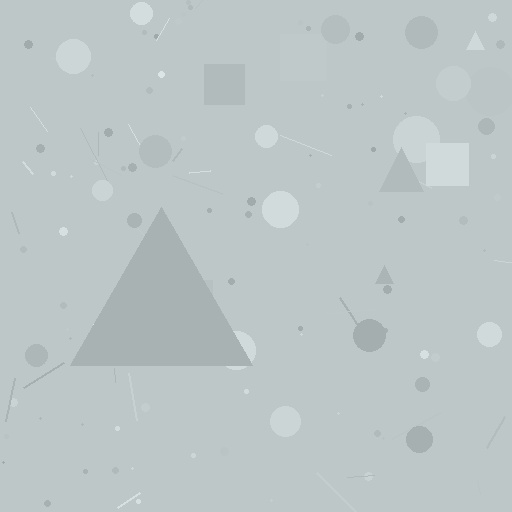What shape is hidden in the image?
A triangle is hidden in the image.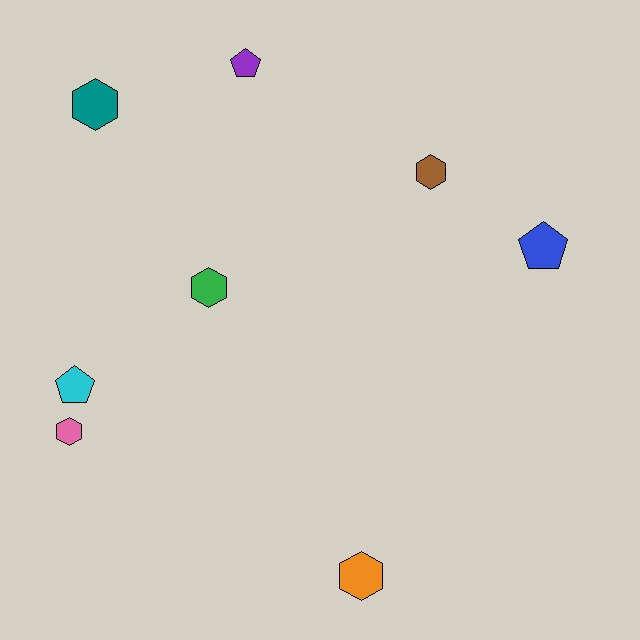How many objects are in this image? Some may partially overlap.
There are 8 objects.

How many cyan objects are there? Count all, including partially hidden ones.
There is 1 cyan object.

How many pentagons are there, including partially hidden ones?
There are 3 pentagons.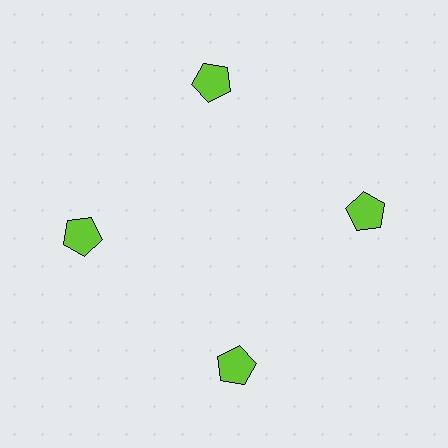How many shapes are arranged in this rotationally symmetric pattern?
There are 4 shapes, arranged in 4 groups of 1.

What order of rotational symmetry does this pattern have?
This pattern has 4-fold rotational symmetry.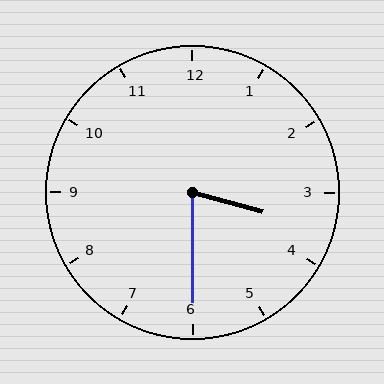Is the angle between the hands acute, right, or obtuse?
It is acute.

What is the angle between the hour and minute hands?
Approximately 75 degrees.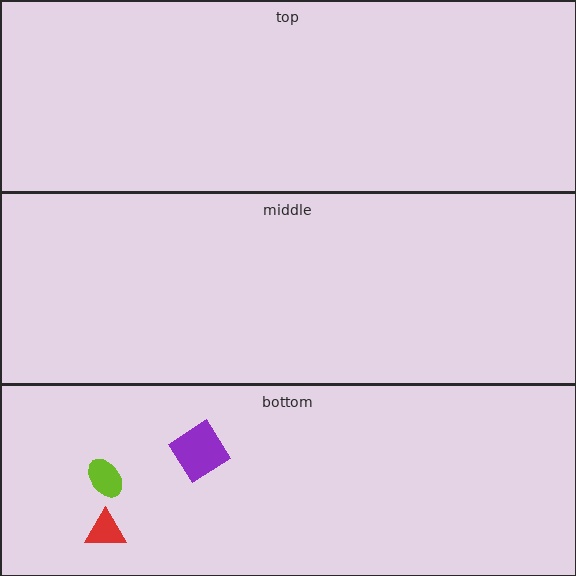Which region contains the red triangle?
The bottom region.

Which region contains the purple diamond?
The bottom region.